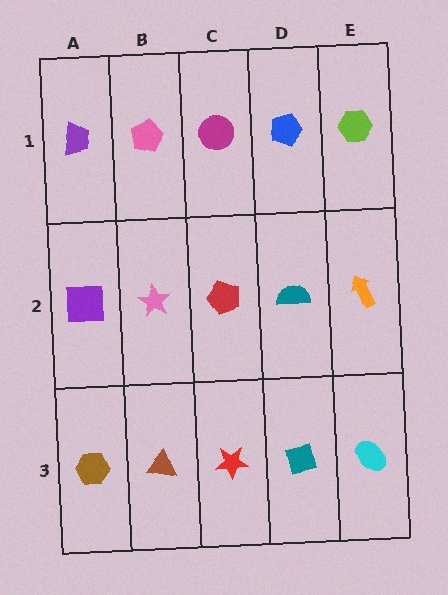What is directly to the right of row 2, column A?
A pink star.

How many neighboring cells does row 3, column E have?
2.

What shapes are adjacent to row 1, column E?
An orange arrow (row 2, column E), a blue pentagon (row 1, column D).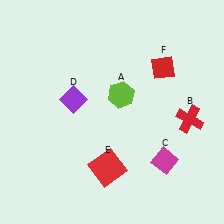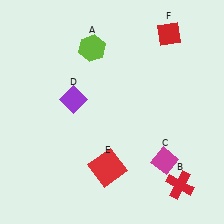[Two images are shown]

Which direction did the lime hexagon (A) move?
The lime hexagon (A) moved up.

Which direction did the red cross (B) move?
The red cross (B) moved down.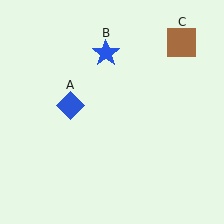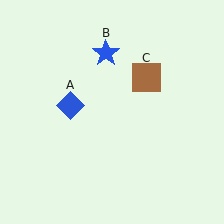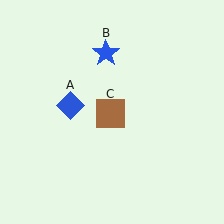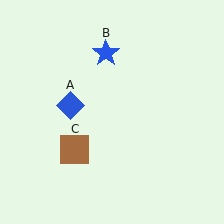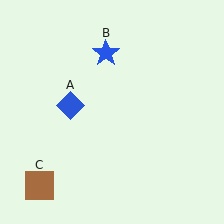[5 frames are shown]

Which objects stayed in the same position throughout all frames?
Blue diamond (object A) and blue star (object B) remained stationary.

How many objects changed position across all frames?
1 object changed position: brown square (object C).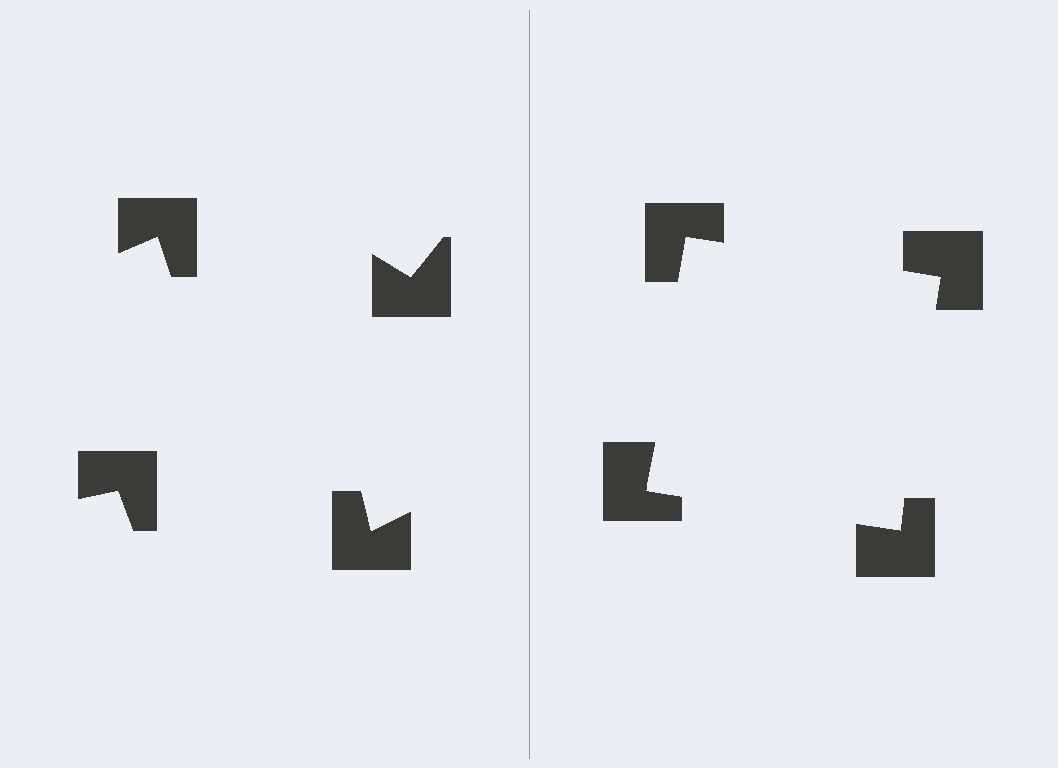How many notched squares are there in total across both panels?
8 — 4 on each side.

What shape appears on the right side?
An illusory square.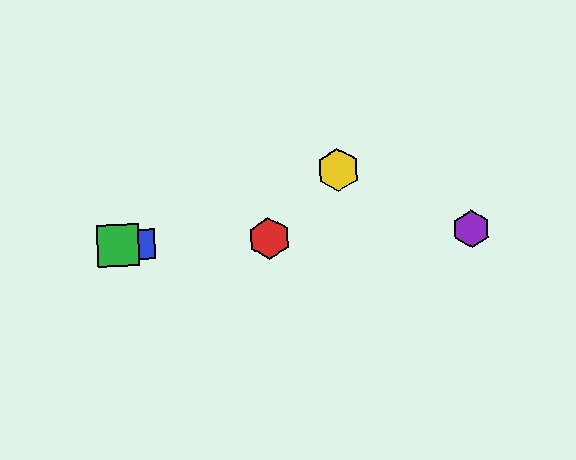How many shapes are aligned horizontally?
4 shapes (the red hexagon, the blue square, the green square, the purple hexagon) are aligned horizontally.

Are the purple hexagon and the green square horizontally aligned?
Yes, both are at y≈229.